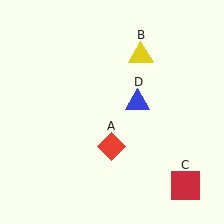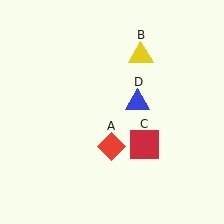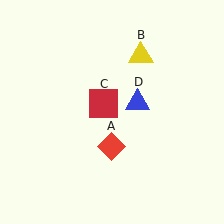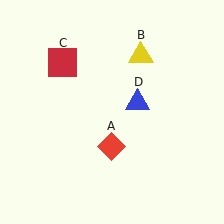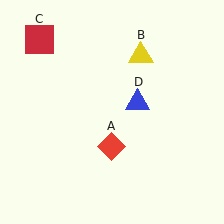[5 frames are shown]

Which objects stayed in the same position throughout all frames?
Red diamond (object A) and yellow triangle (object B) and blue triangle (object D) remained stationary.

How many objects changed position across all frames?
1 object changed position: red square (object C).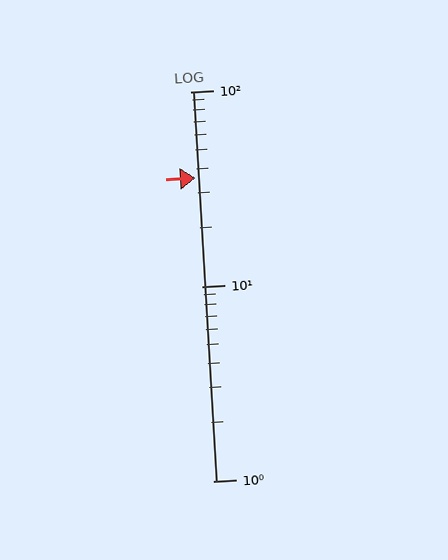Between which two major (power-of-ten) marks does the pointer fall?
The pointer is between 10 and 100.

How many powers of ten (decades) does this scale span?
The scale spans 2 decades, from 1 to 100.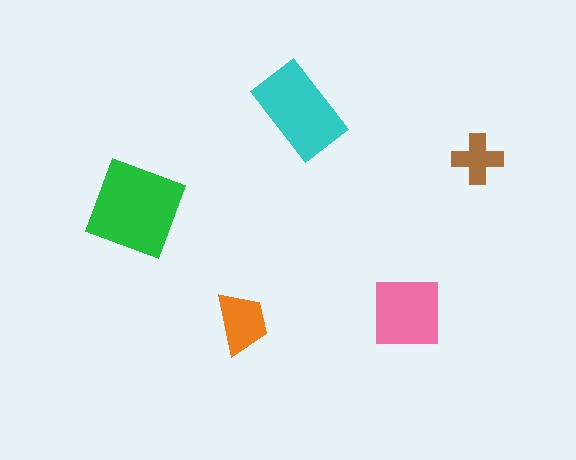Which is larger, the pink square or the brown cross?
The pink square.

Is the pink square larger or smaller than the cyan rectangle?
Smaller.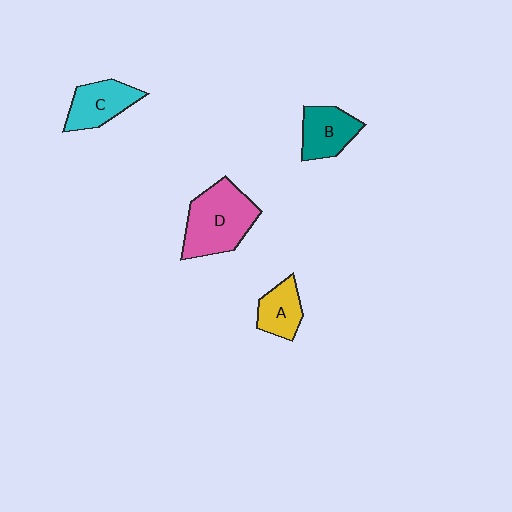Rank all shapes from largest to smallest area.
From largest to smallest: D (pink), C (cyan), B (teal), A (yellow).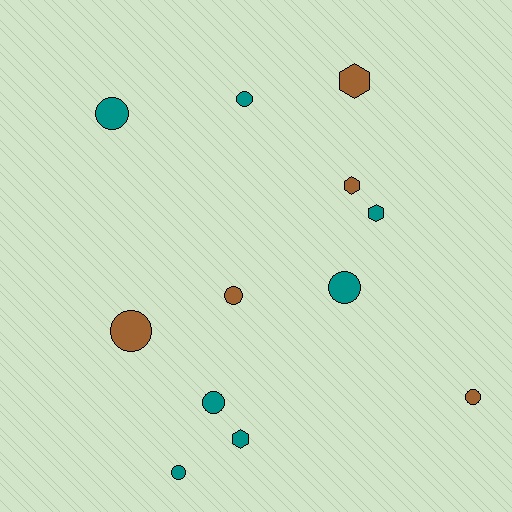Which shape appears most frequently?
Circle, with 8 objects.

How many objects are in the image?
There are 12 objects.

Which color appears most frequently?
Teal, with 7 objects.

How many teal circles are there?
There are 5 teal circles.